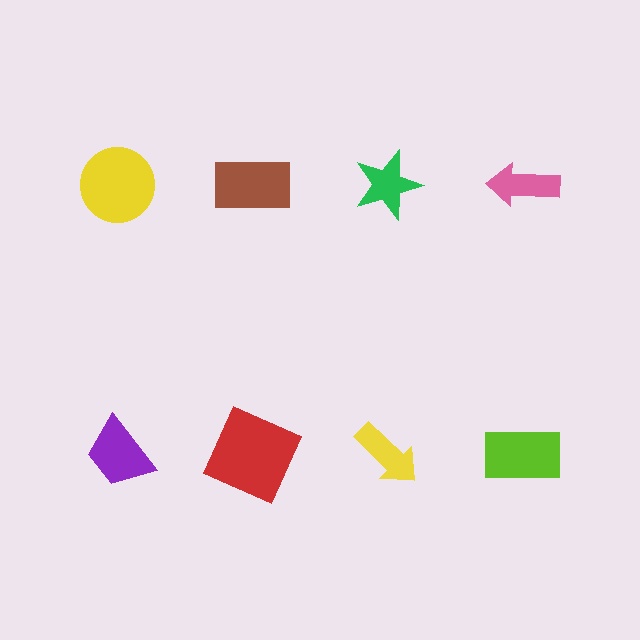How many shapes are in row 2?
4 shapes.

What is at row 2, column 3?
A yellow arrow.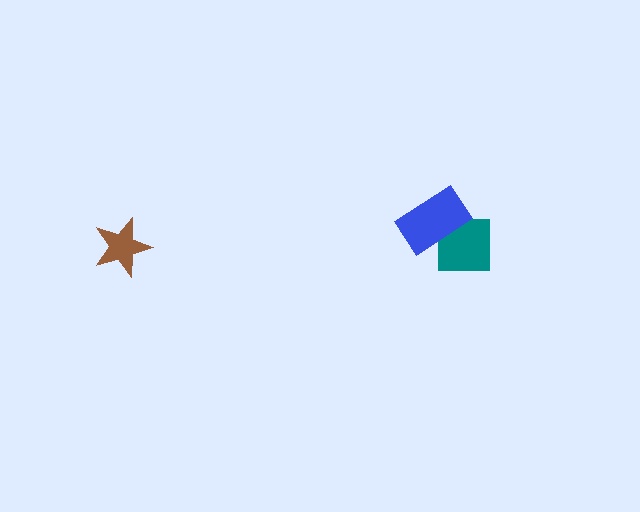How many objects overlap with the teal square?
1 object overlaps with the teal square.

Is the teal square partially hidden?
Yes, it is partially covered by another shape.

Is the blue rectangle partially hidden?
No, no other shape covers it.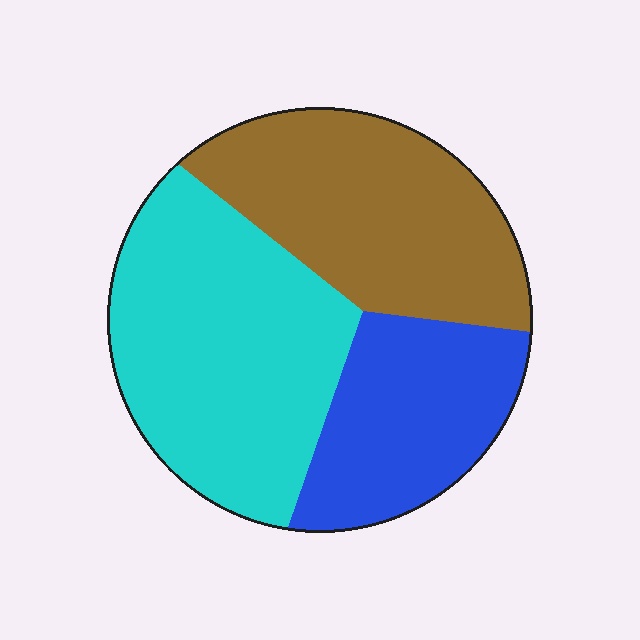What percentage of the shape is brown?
Brown covers about 35% of the shape.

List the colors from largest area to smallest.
From largest to smallest: cyan, brown, blue.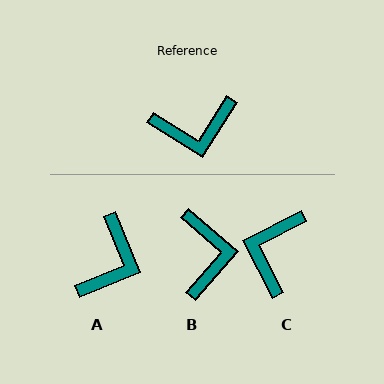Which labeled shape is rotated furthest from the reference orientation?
C, about 121 degrees away.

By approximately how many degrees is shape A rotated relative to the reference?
Approximately 55 degrees counter-clockwise.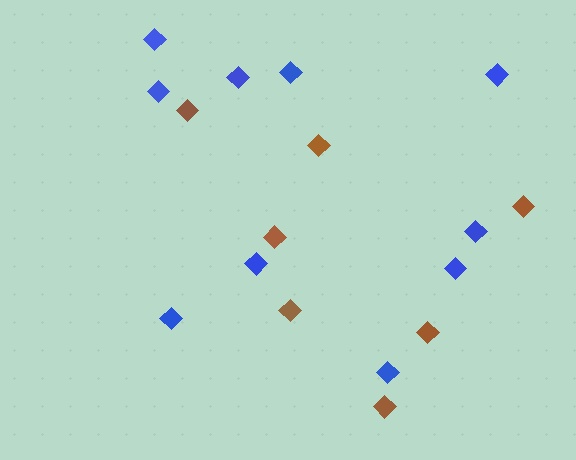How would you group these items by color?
There are 2 groups: one group of blue diamonds (10) and one group of brown diamonds (7).